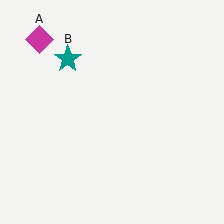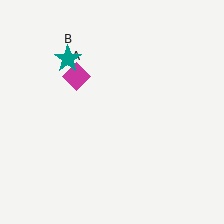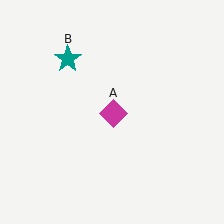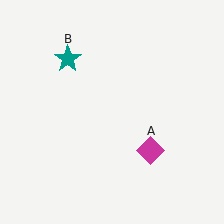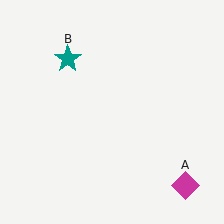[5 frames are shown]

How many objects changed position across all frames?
1 object changed position: magenta diamond (object A).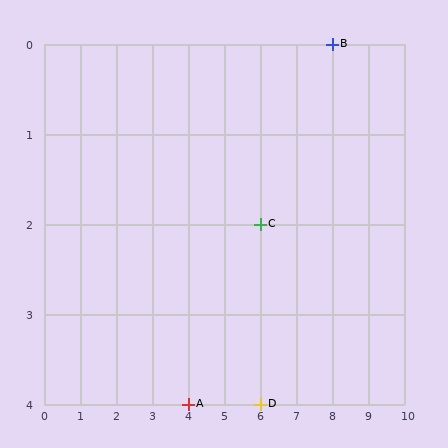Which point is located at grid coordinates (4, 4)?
Point A is at (4, 4).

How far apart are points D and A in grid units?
Points D and A are 2 columns apart.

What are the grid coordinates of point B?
Point B is at grid coordinates (8, 0).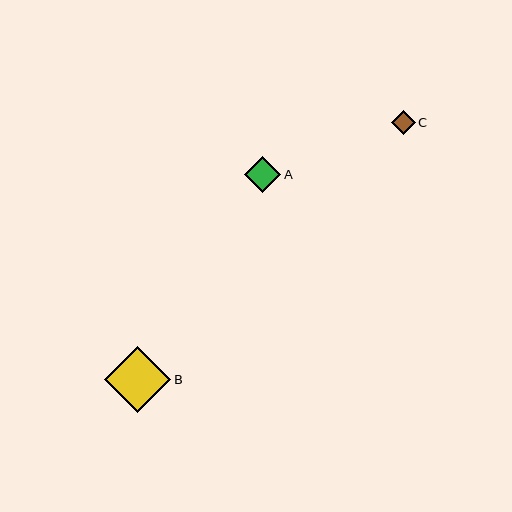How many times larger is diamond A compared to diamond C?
Diamond A is approximately 1.5 times the size of diamond C.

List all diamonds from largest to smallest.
From largest to smallest: B, A, C.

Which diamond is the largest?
Diamond B is the largest with a size of approximately 66 pixels.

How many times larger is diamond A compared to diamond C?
Diamond A is approximately 1.5 times the size of diamond C.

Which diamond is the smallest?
Diamond C is the smallest with a size of approximately 24 pixels.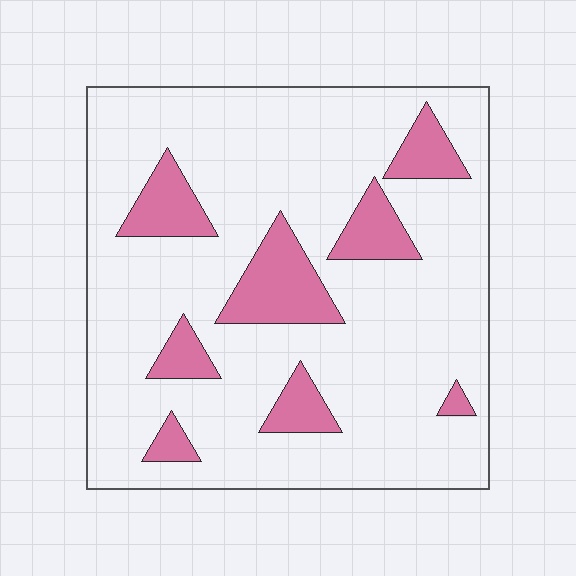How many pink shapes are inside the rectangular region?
8.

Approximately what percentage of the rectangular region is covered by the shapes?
Approximately 15%.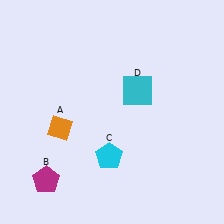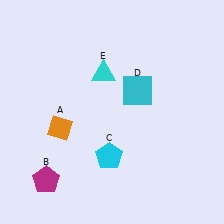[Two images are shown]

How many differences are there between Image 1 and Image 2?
There is 1 difference between the two images.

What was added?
A cyan triangle (E) was added in Image 2.